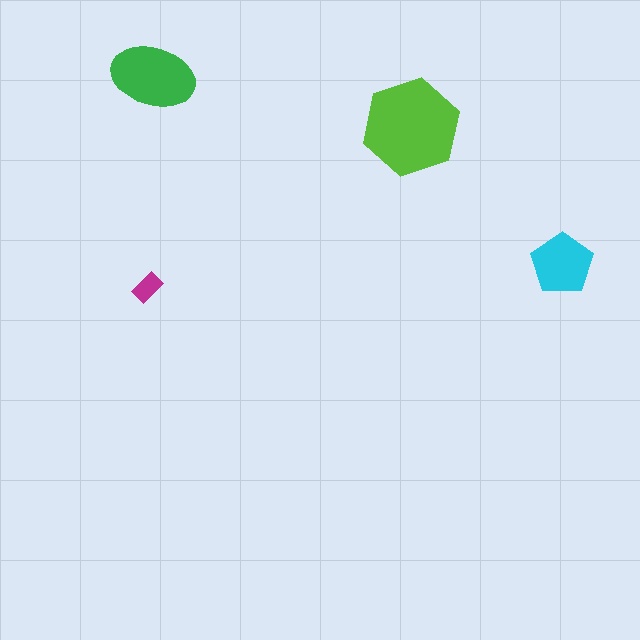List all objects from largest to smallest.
The lime hexagon, the green ellipse, the cyan pentagon, the magenta rectangle.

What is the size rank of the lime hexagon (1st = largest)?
1st.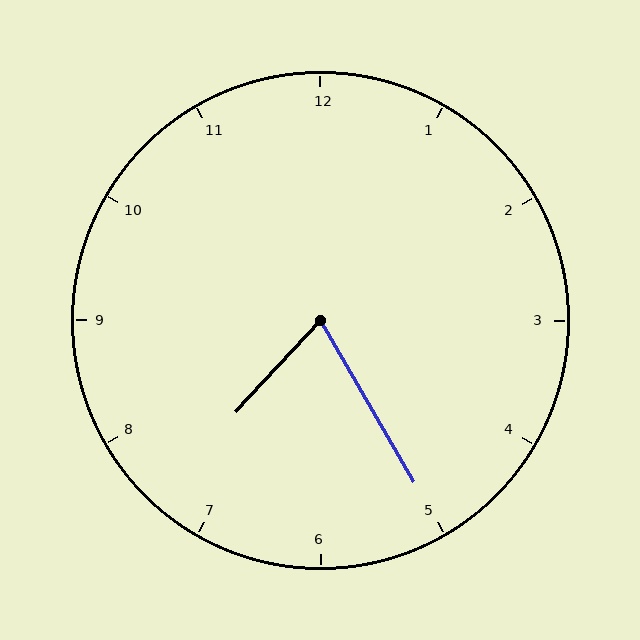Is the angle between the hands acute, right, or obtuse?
It is acute.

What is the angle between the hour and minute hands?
Approximately 72 degrees.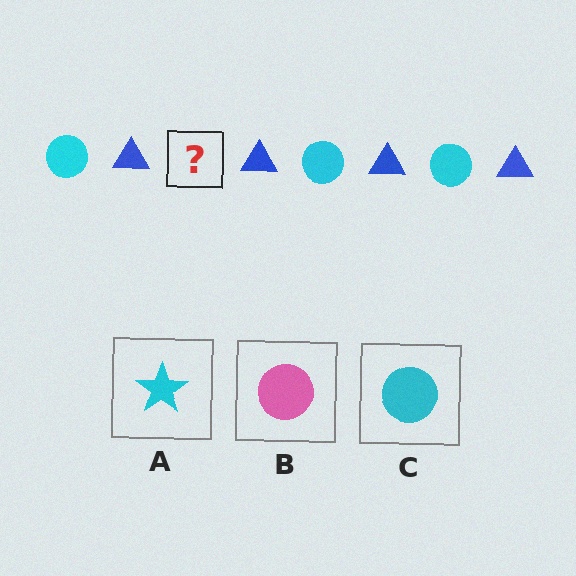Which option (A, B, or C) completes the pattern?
C.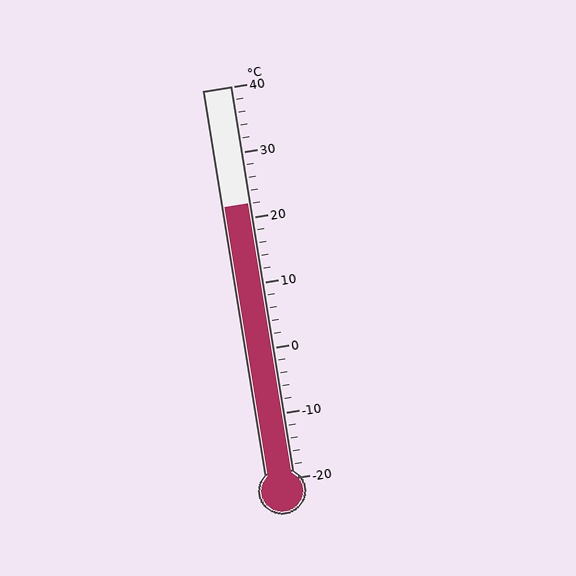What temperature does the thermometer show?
The thermometer shows approximately 22°C.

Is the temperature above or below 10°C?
The temperature is above 10°C.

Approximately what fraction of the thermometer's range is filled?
The thermometer is filled to approximately 70% of its range.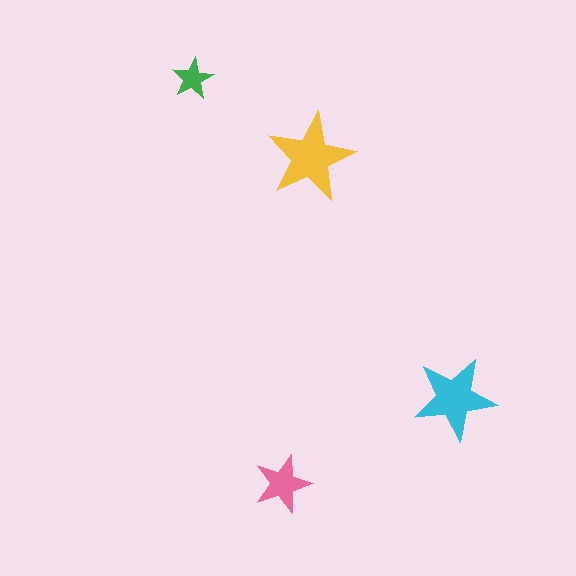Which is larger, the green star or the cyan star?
The cyan one.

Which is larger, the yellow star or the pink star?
The yellow one.